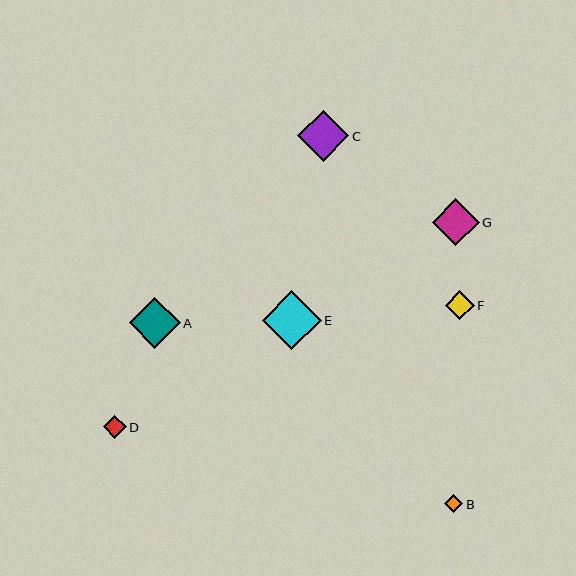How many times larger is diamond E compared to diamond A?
Diamond E is approximately 1.2 times the size of diamond A.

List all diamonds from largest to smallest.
From largest to smallest: E, C, A, G, F, D, B.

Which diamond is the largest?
Diamond E is the largest with a size of approximately 59 pixels.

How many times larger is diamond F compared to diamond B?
Diamond F is approximately 1.6 times the size of diamond B.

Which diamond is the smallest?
Diamond B is the smallest with a size of approximately 18 pixels.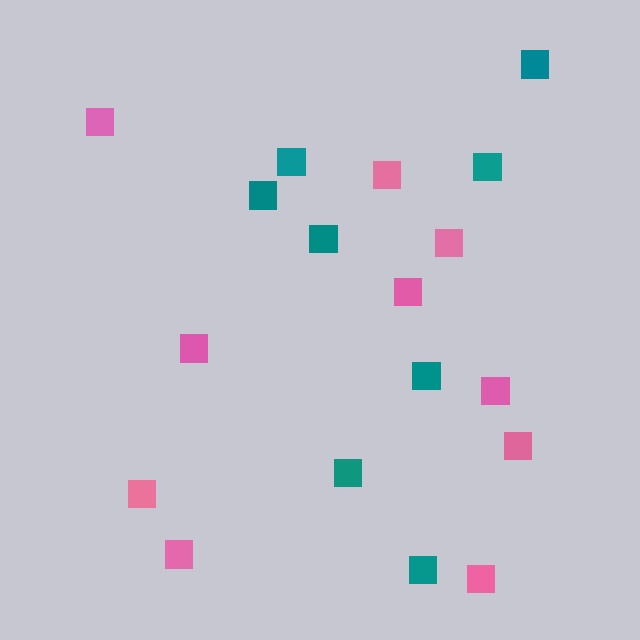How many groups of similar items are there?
There are 2 groups: one group of pink squares (10) and one group of teal squares (8).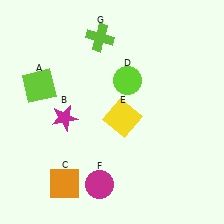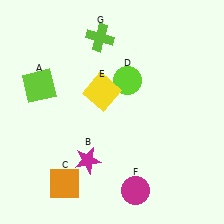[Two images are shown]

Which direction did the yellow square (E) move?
The yellow square (E) moved up.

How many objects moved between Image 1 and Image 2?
3 objects moved between the two images.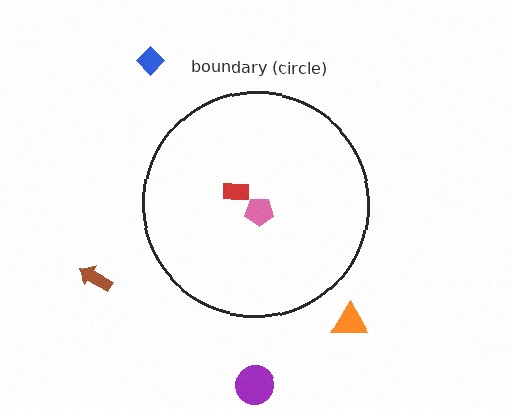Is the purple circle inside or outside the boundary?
Outside.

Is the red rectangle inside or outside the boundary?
Inside.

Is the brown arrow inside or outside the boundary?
Outside.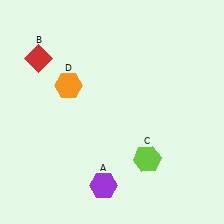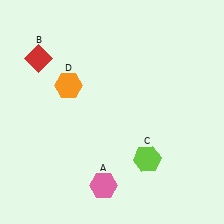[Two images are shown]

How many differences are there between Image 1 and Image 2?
There is 1 difference between the two images.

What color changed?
The hexagon (A) changed from purple in Image 1 to pink in Image 2.